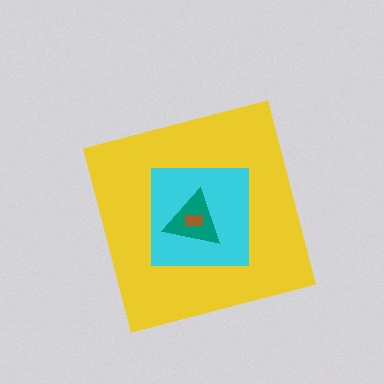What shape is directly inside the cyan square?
The teal triangle.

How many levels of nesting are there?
4.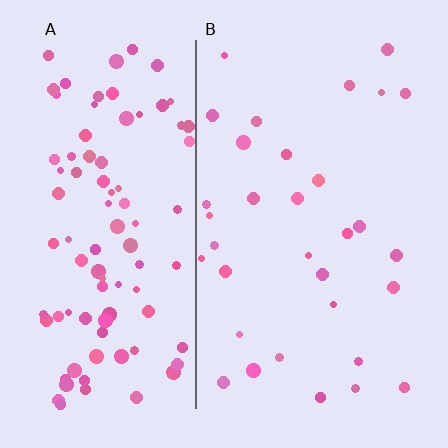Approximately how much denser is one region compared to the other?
Approximately 3.0× — region A over region B.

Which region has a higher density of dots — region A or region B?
A (the left).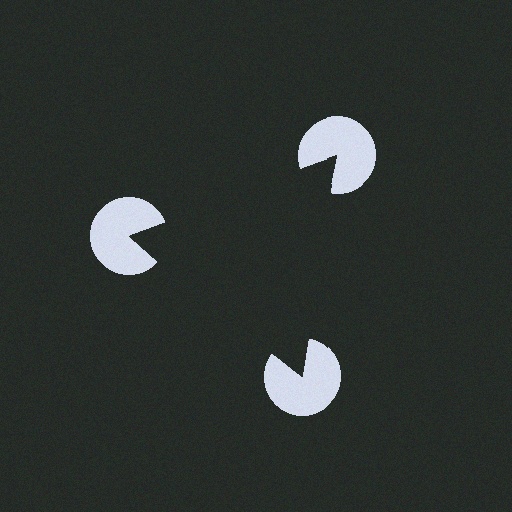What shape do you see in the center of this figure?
An illusory triangle — its edges are inferred from the aligned wedge cuts in the pac-man discs, not physically drawn.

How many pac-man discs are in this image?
There are 3 — one at each vertex of the illusory triangle.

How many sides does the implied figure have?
3 sides.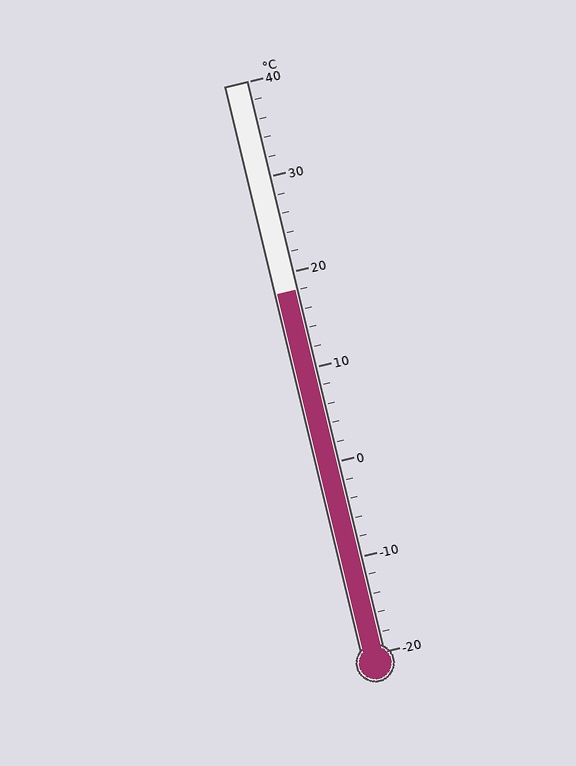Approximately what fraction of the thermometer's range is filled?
The thermometer is filled to approximately 65% of its range.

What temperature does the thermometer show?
The thermometer shows approximately 18°C.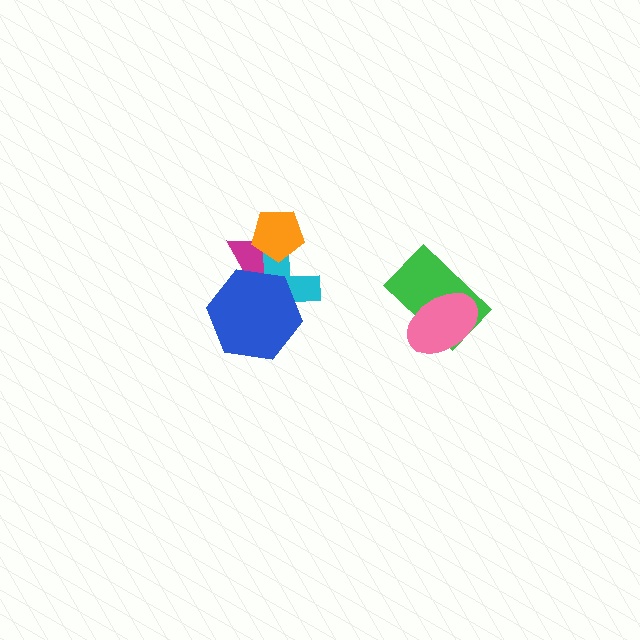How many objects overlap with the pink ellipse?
1 object overlaps with the pink ellipse.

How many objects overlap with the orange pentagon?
2 objects overlap with the orange pentagon.